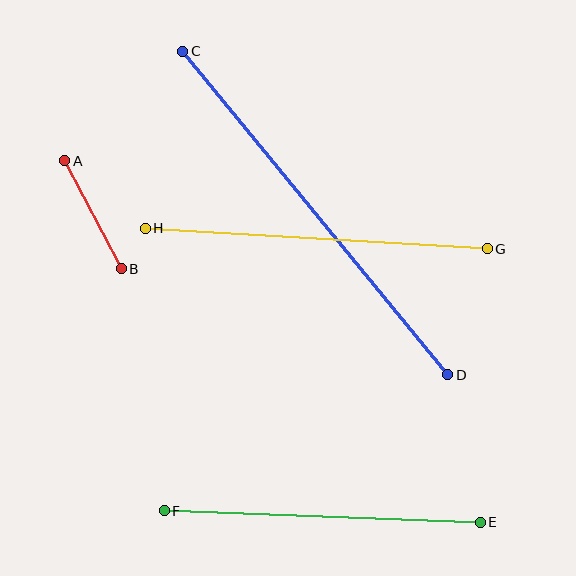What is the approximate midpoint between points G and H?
The midpoint is at approximately (316, 238) pixels.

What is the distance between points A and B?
The distance is approximately 122 pixels.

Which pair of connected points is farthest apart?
Points C and D are farthest apart.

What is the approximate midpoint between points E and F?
The midpoint is at approximately (322, 516) pixels.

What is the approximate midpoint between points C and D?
The midpoint is at approximately (315, 213) pixels.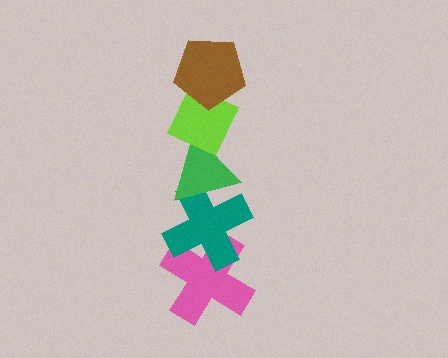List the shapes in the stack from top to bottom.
From top to bottom: the brown pentagon, the lime diamond, the green triangle, the teal cross, the pink cross.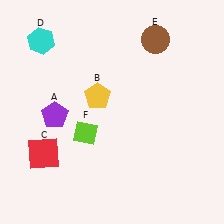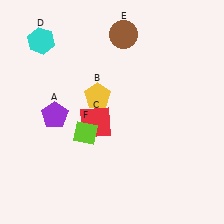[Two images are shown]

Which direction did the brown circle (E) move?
The brown circle (E) moved left.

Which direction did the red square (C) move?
The red square (C) moved right.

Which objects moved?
The objects that moved are: the red square (C), the brown circle (E).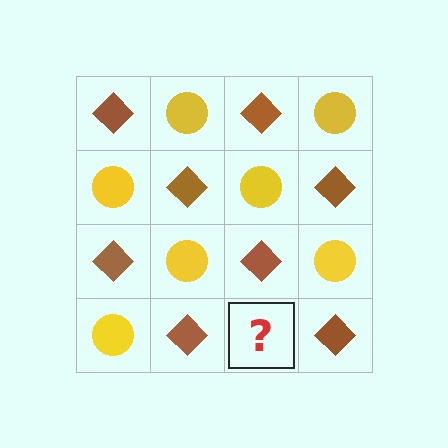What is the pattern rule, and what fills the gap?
The rule is that it alternates brown diamond and yellow circle in a checkerboard pattern. The gap should be filled with a yellow circle.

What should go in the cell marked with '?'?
The missing cell should contain a yellow circle.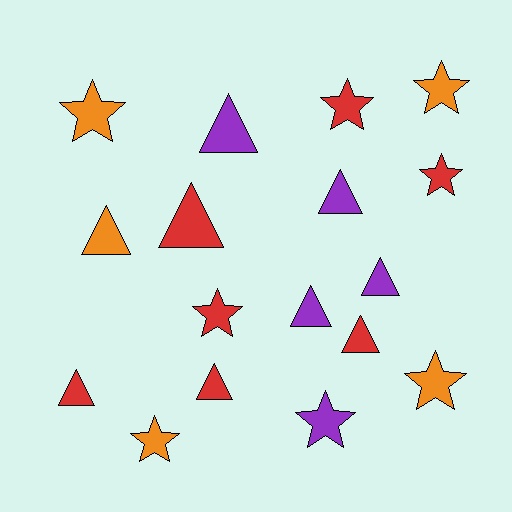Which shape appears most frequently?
Triangle, with 9 objects.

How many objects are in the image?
There are 17 objects.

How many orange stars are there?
There are 4 orange stars.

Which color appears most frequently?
Red, with 7 objects.